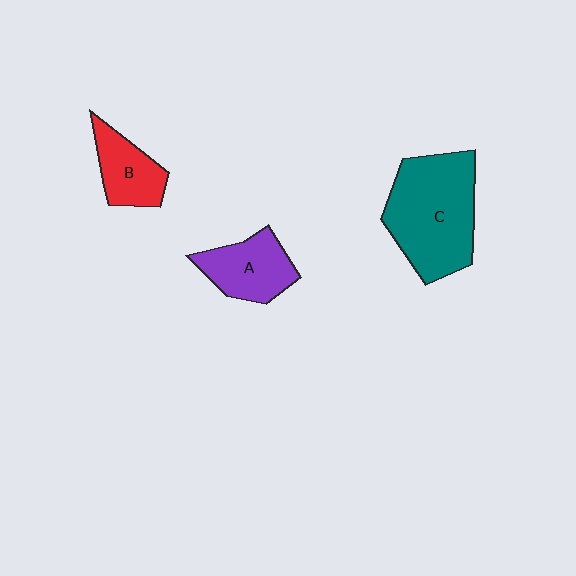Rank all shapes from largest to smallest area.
From largest to smallest: C (teal), A (purple), B (red).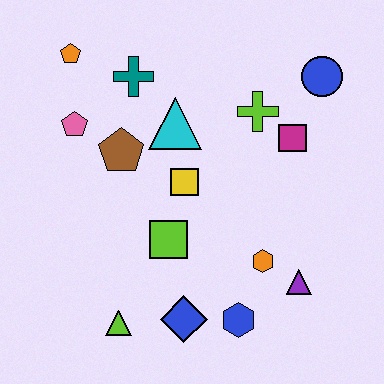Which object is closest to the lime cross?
The magenta square is closest to the lime cross.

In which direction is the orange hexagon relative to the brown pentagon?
The orange hexagon is to the right of the brown pentagon.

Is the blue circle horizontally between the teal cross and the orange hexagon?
No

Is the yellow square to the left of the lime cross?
Yes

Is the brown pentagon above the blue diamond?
Yes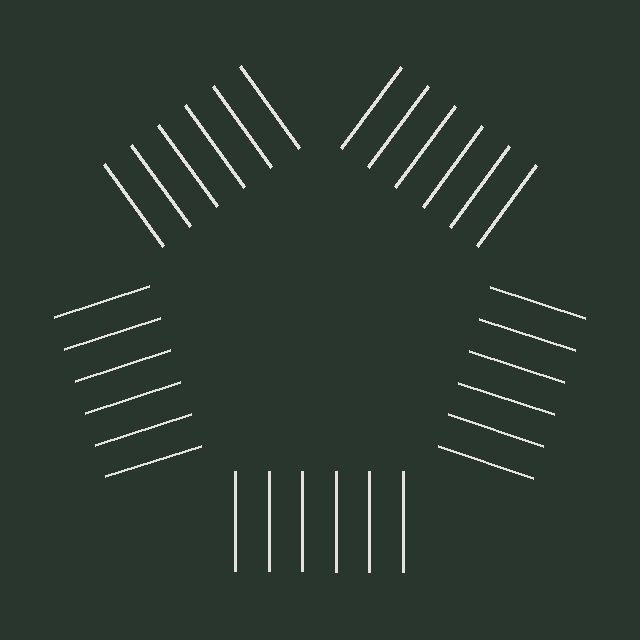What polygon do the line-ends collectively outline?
An illusory pentagon — the line segments terminate on its edges but no continuous stroke is drawn.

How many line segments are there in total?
30 — 6 along each of the 5 edges.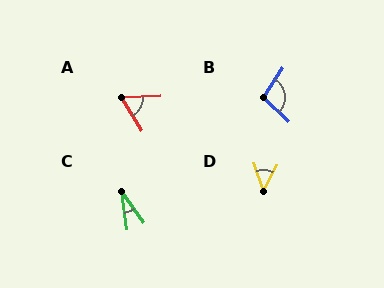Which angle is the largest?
B, at approximately 101 degrees.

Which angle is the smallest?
C, at approximately 27 degrees.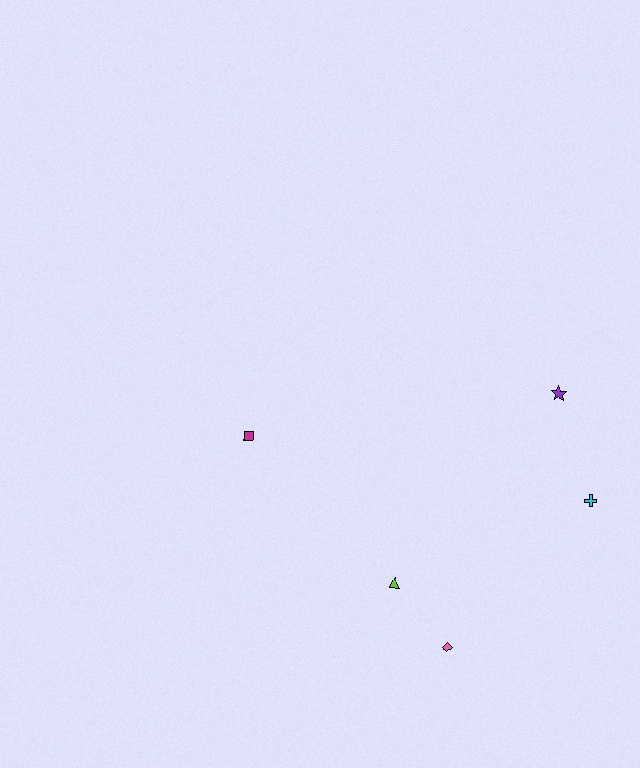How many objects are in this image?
There are 5 objects.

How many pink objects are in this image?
There is 1 pink object.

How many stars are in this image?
There is 1 star.